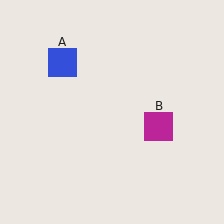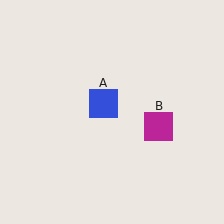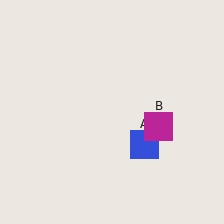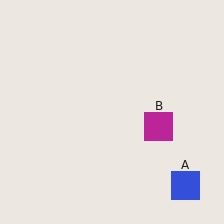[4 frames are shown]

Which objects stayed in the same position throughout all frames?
Magenta square (object B) remained stationary.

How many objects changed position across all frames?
1 object changed position: blue square (object A).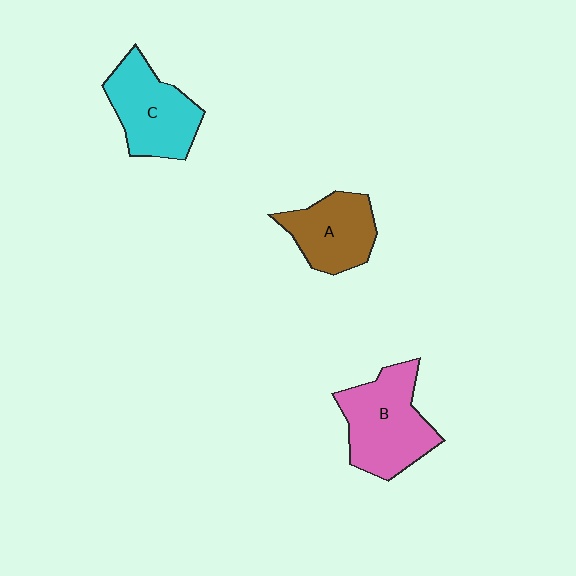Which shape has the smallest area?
Shape A (brown).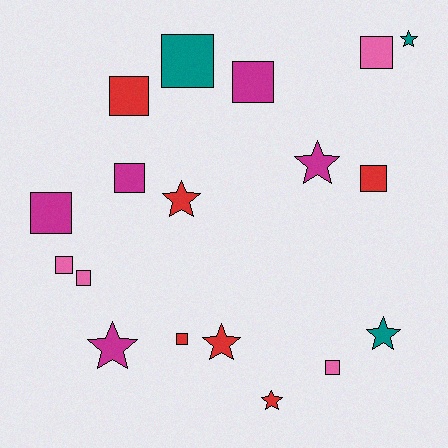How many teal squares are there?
There is 1 teal square.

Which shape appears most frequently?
Square, with 11 objects.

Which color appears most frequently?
Red, with 6 objects.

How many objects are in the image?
There are 18 objects.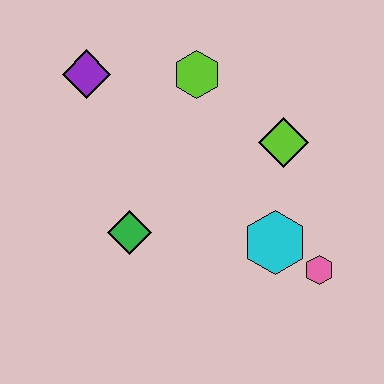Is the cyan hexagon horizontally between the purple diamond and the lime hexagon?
No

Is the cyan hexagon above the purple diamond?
No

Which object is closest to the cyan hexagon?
The pink hexagon is closest to the cyan hexagon.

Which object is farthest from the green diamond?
The pink hexagon is farthest from the green diamond.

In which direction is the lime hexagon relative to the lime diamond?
The lime hexagon is to the left of the lime diamond.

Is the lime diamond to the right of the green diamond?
Yes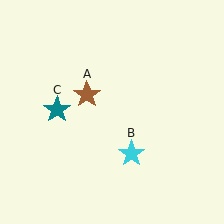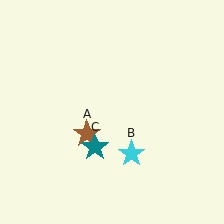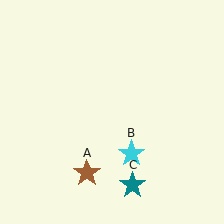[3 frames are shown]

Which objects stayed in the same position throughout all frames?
Cyan star (object B) remained stationary.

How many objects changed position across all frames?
2 objects changed position: brown star (object A), teal star (object C).